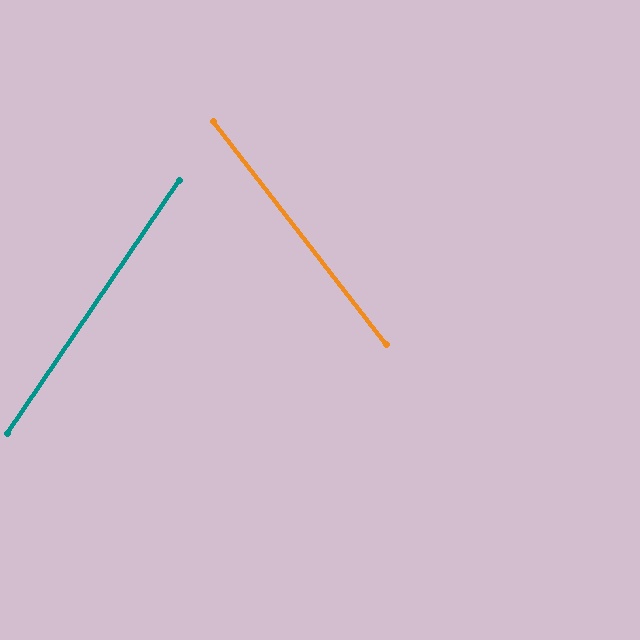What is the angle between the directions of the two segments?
Approximately 72 degrees.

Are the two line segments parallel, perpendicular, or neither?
Neither parallel nor perpendicular — they differ by about 72°.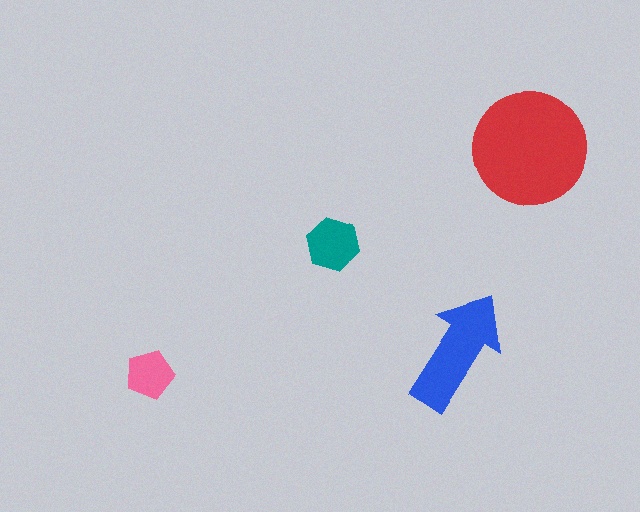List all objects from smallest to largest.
The pink pentagon, the teal hexagon, the blue arrow, the red circle.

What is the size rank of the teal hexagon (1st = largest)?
3rd.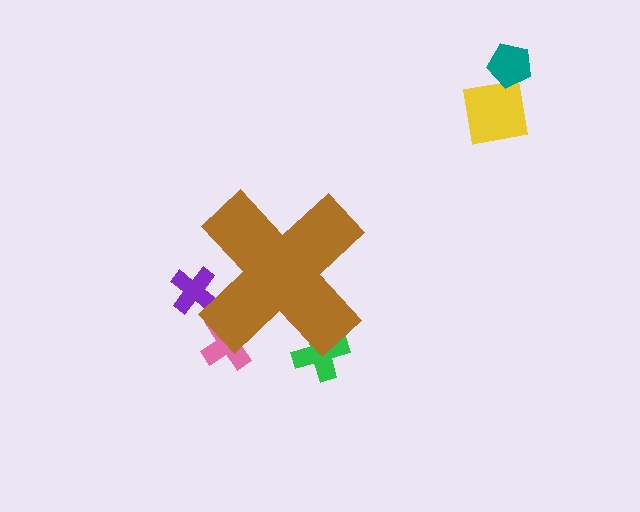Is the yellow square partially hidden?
No, the yellow square is fully visible.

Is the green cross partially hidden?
Yes, the green cross is partially hidden behind the brown cross.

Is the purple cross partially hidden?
Yes, the purple cross is partially hidden behind the brown cross.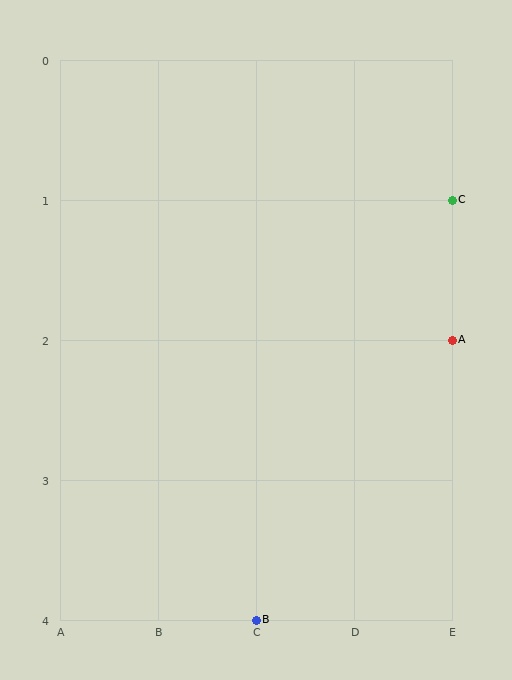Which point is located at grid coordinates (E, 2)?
Point A is at (E, 2).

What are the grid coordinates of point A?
Point A is at grid coordinates (E, 2).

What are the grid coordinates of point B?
Point B is at grid coordinates (C, 4).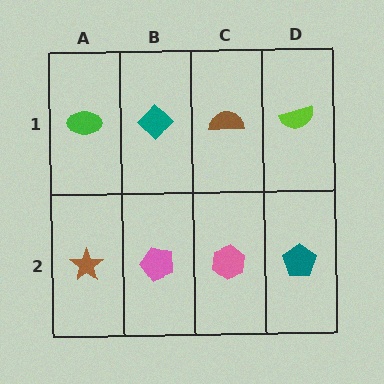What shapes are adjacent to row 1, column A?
A brown star (row 2, column A), a teal diamond (row 1, column B).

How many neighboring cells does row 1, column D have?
2.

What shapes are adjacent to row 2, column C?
A brown semicircle (row 1, column C), a pink pentagon (row 2, column B), a teal pentagon (row 2, column D).